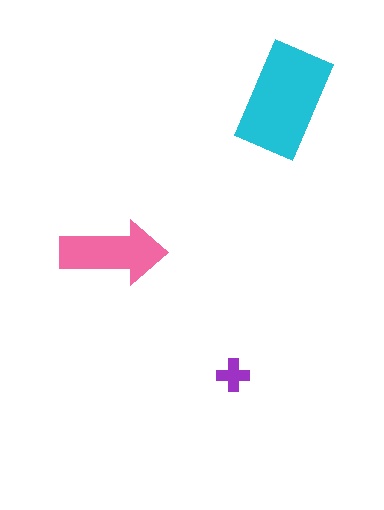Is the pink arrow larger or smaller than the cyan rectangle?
Smaller.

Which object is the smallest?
The purple cross.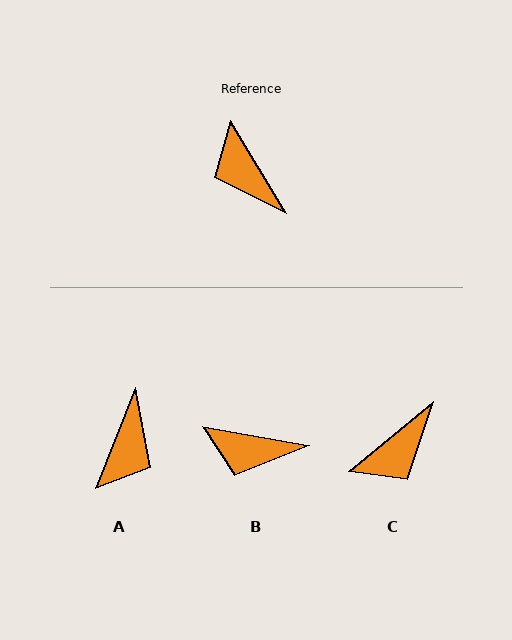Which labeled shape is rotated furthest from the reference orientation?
A, about 127 degrees away.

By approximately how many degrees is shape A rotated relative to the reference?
Approximately 127 degrees counter-clockwise.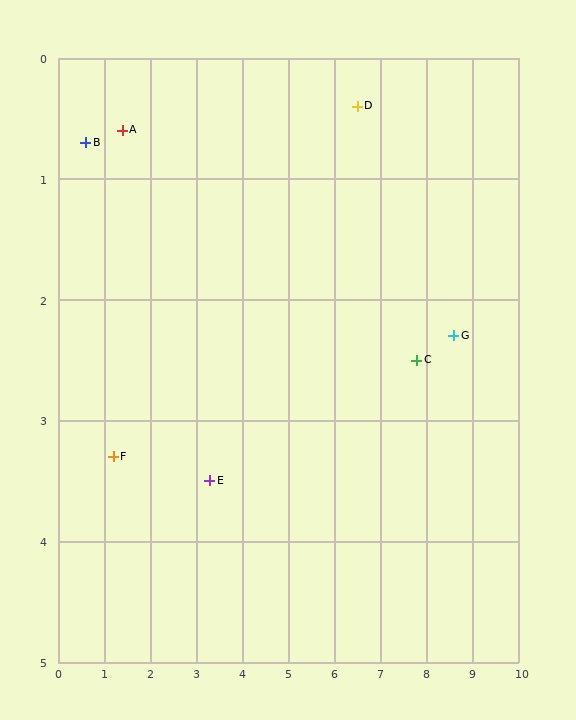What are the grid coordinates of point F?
Point F is at approximately (1.2, 3.3).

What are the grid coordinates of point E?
Point E is at approximately (3.3, 3.5).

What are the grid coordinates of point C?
Point C is at approximately (7.8, 2.5).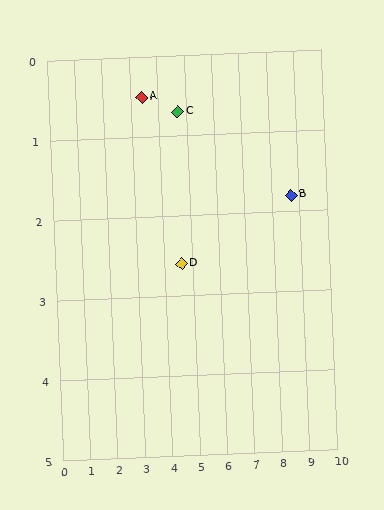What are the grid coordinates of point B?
Point B is at approximately (8.7, 1.8).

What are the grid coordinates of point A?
Point A is at approximately (3.4, 0.5).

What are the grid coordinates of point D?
Point D is at approximately (4.6, 2.6).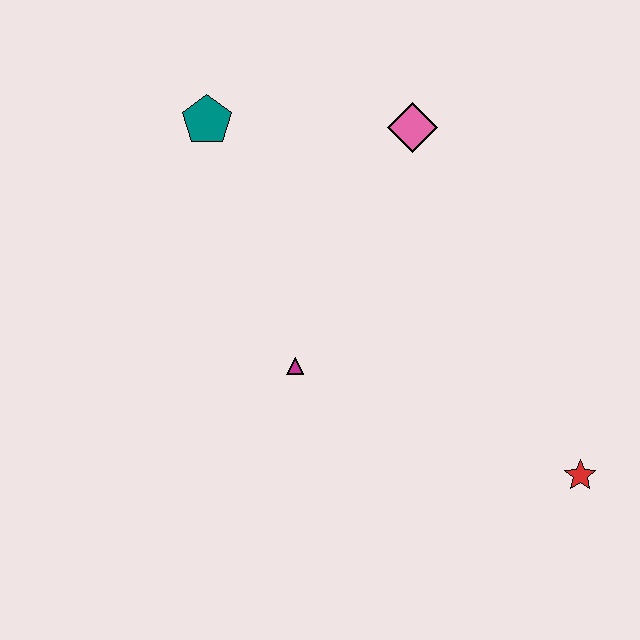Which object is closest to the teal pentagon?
The pink diamond is closest to the teal pentagon.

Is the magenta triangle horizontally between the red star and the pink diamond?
No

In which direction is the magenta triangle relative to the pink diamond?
The magenta triangle is below the pink diamond.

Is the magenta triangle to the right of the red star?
No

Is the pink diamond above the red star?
Yes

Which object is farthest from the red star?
The teal pentagon is farthest from the red star.